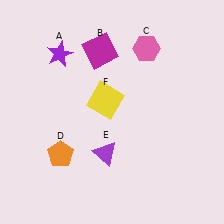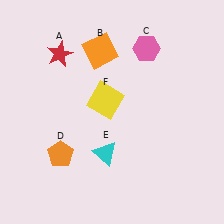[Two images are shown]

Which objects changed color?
A changed from purple to red. B changed from magenta to orange. E changed from purple to cyan.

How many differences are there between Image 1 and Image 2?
There are 3 differences between the two images.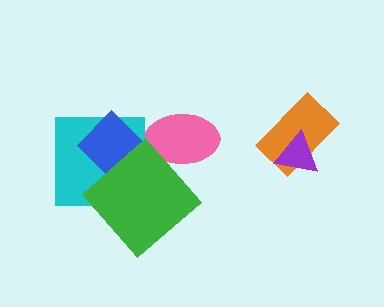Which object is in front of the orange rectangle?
The purple triangle is in front of the orange rectangle.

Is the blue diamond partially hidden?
Yes, it is partially covered by another shape.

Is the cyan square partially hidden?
Yes, it is partially covered by another shape.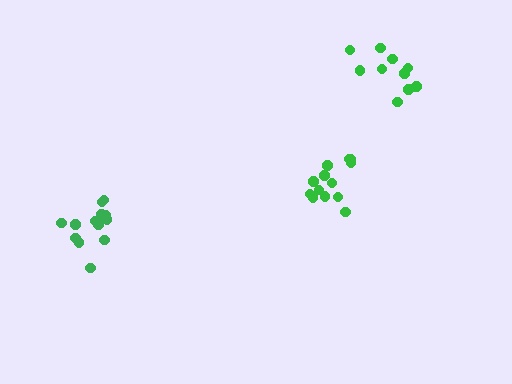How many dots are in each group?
Group 1: 13 dots, Group 2: 10 dots, Group 3: 14 dots (37 total).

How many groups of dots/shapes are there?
There are 3 groups.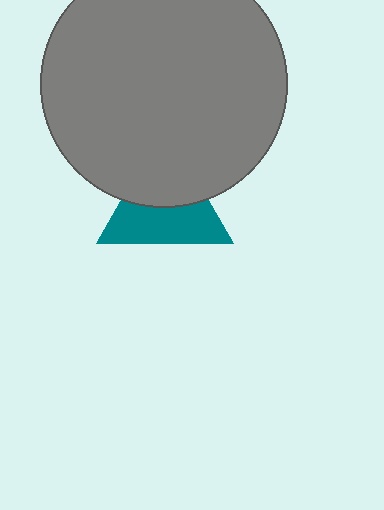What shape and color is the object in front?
The object in front is a gray circle.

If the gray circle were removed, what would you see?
You would see the complete teal triangle.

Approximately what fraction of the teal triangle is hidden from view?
Roughly 46% of the teal triangle is hidden behind the gray circle.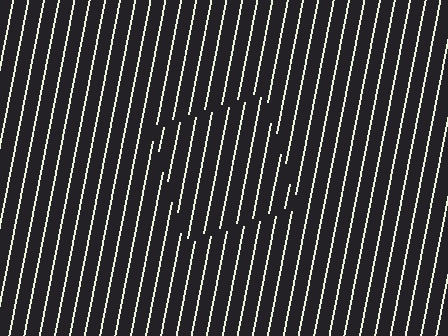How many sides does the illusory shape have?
4 sides — the line-ends trace a square.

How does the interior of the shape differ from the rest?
The interior of the shape contains the same grating, shifted by half a period — the contour is defined by the phase discontinuity where line-ends from the inner and outer gratings abut.